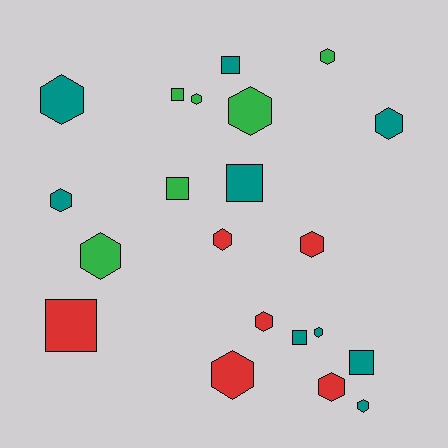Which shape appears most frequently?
Hexagon, with 14 objects.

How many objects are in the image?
There are 21 objects.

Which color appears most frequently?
Teal, with 9 objects.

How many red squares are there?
There is 1 red square.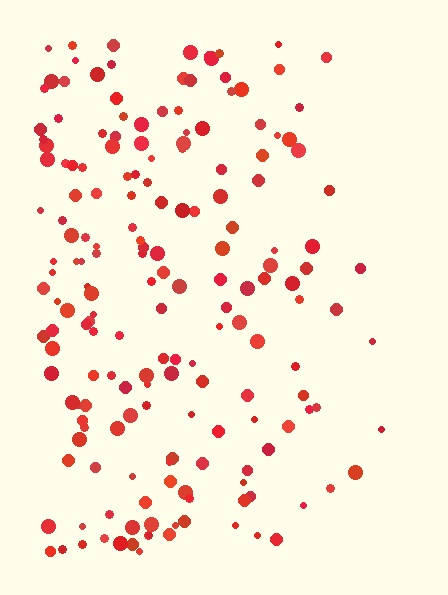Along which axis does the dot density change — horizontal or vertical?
Horizontal.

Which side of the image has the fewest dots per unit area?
The right.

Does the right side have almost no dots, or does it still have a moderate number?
Still a moderate number, just noticeably fewer than the left.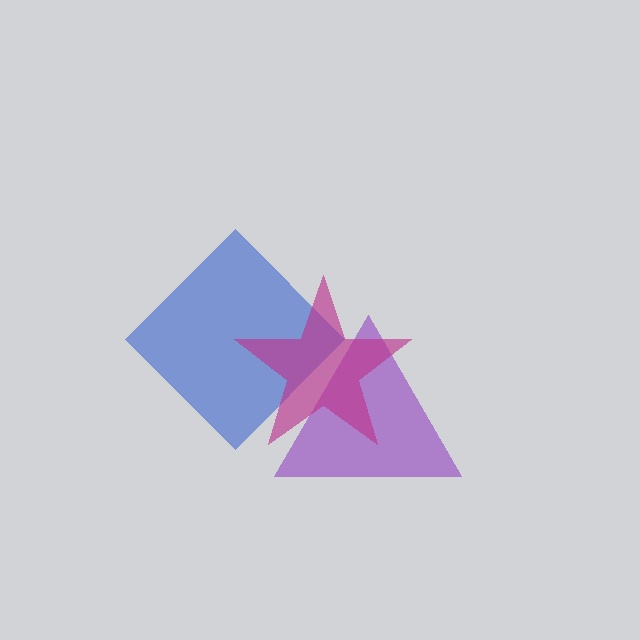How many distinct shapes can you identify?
There are 3 distinct shapes: a blue diamond, a purple triangle, a magenta star.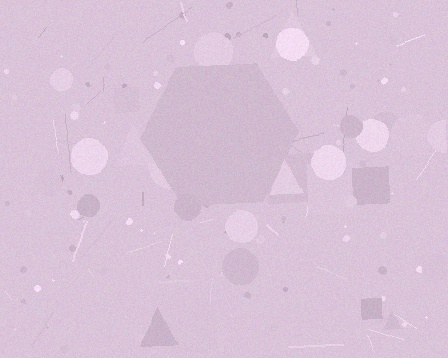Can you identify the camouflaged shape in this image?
The camouflaged shape is a hexagon.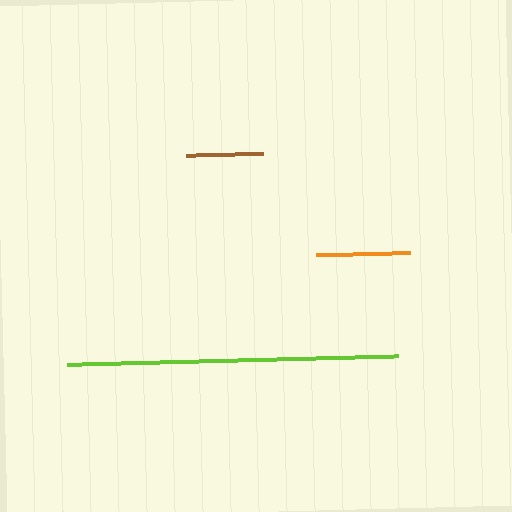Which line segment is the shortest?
The brown line is the shortest at approximately 77 pixels.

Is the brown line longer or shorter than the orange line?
The orange line is longer than the brown line.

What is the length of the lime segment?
The lime segment is approximately 331 pixels long.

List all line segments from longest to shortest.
From longest to shortest: lime, orange, brown.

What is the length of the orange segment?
The orange segment is approximately 94 pixels long.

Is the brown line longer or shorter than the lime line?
The lime line is longer than the brown line.